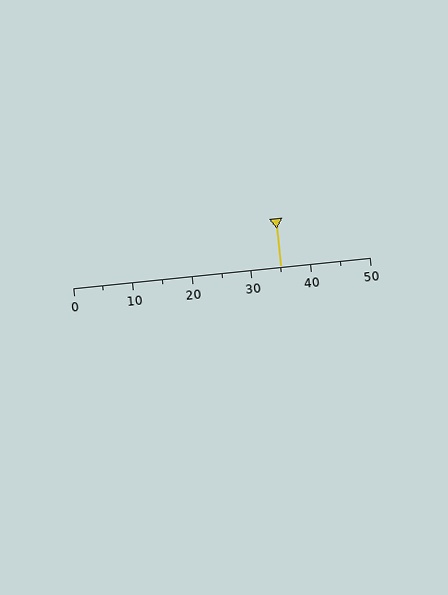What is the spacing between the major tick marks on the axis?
The major ticks are spaced 10 apart.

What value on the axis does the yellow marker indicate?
The marker indicates approximately 35.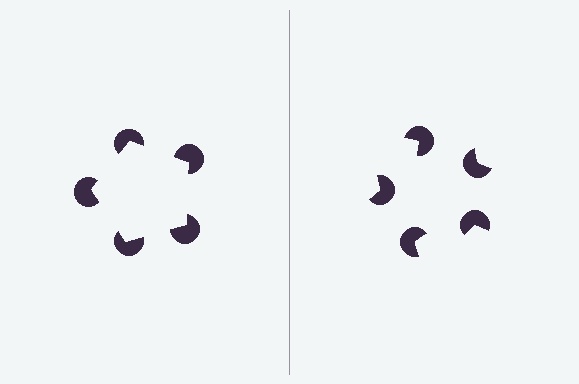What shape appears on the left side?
An illusory pentagon.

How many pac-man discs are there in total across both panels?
10 — 5 on each side.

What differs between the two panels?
The pac-man discs are positioned identically on both sides; only the wedge orientations differ. On the left they align to a pentagon; on the right they are misaligned.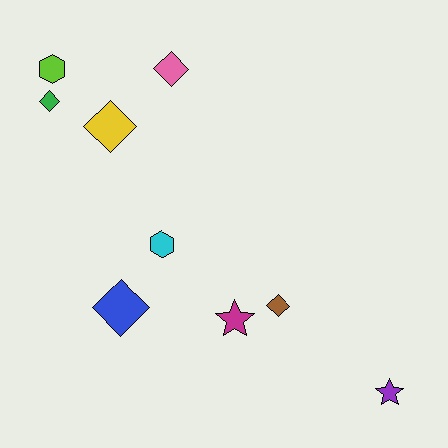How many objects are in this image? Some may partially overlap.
There are 9 objects.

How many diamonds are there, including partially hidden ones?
There are 5 diamonds.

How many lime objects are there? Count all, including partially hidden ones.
There is 1 lime object.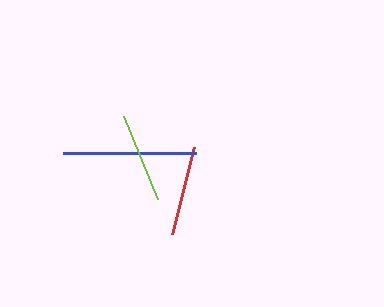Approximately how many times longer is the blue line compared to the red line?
The blue line is approximately 1.5 times the length of the red line.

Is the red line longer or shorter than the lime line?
The lime line is longer than the red line.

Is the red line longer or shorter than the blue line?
The blue line is longer than the red line.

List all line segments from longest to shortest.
From longest to shortest: blue, lime, red.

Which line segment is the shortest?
The red line is the shortest at approximately 89 pixels.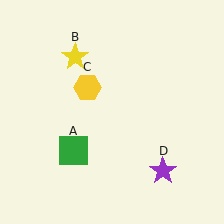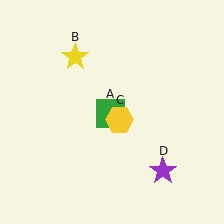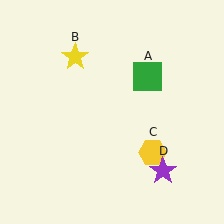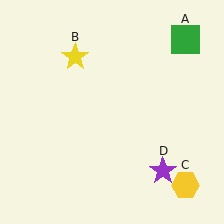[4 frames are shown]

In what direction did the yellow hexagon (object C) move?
The yellow hexagon (object C) moved down and to the right.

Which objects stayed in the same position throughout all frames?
Yellow star (object B) and purple star (object D) remained stationary.